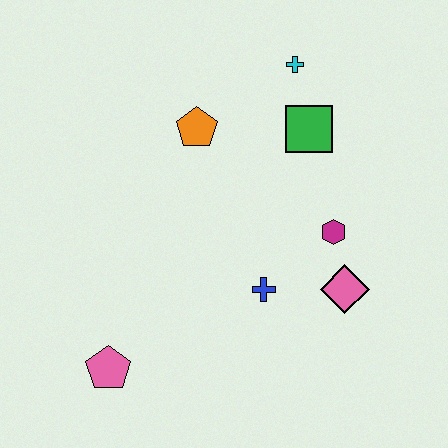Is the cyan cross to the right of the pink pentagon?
Yes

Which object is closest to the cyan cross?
The green square is closest to the cyan cross.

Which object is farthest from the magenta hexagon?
The pink pentagon is farthest from the magenta hexagon.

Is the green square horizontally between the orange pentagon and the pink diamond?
Yes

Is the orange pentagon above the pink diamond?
Yes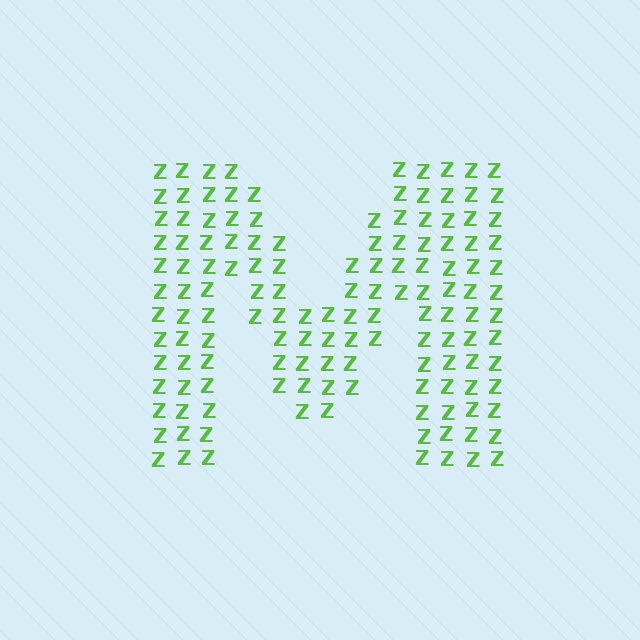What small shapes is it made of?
It is made of small letter Z's.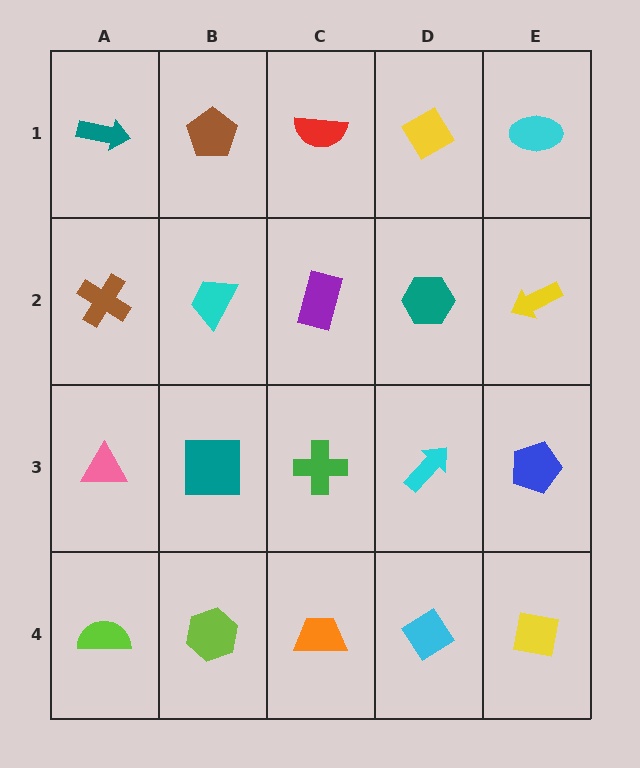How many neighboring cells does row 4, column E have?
2.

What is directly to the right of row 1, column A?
A brown pentagon.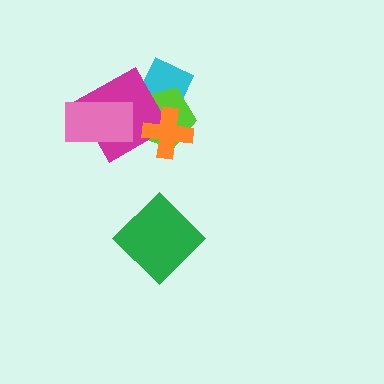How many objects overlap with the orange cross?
3 objects overlap with the orange cross.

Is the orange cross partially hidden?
No, no other shape covers it.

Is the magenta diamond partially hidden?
Yes, it is partially covered by another shape.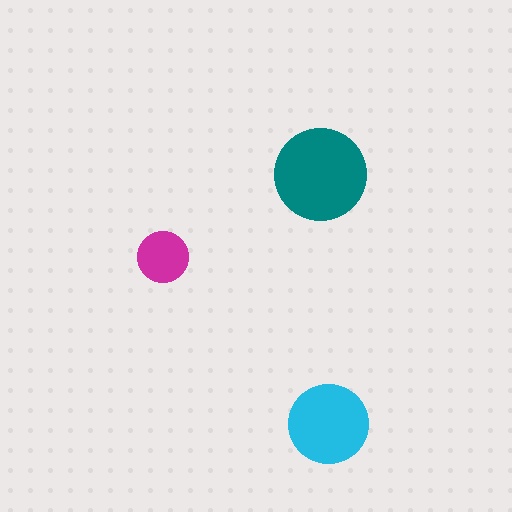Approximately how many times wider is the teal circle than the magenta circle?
About 2 times wider.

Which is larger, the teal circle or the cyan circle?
The teal one.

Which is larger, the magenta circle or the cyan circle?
The cyan one.